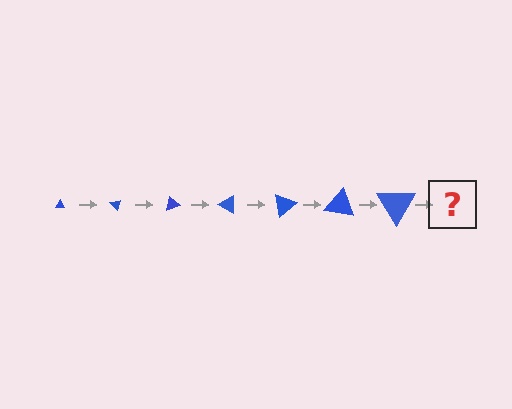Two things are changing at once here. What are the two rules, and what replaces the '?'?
The two rules are that the triangle grows larger each step and it rotates 50 degrees each step. The '?' should be a triangle, larger than the previous one and rotated 350 degrees from the start.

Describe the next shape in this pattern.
It should be a triangle, larger than the previous one and rotated 350 degrees from the start.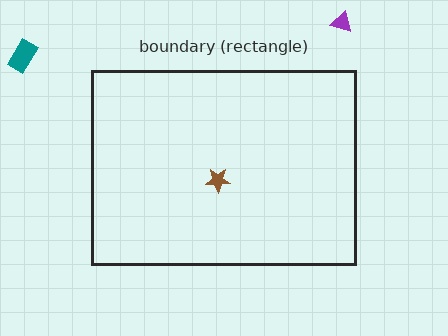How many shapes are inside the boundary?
1 inside, 2 outside.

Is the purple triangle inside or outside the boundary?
Outside.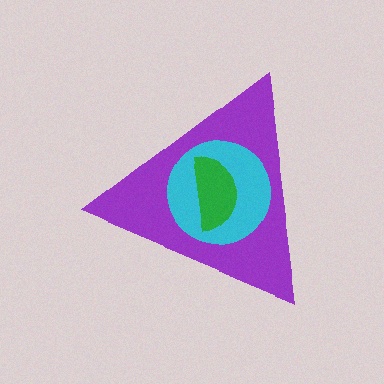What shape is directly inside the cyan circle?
The green semicircle.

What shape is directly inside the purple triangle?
The cyan circle.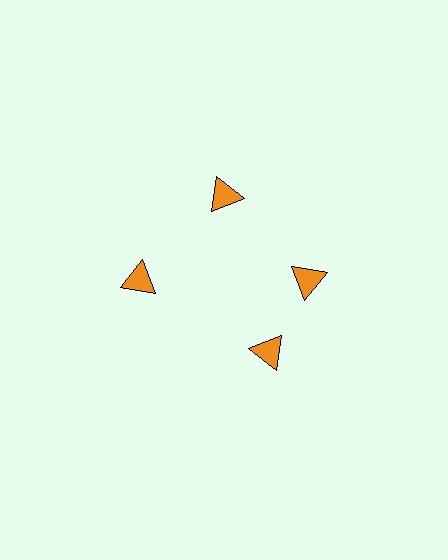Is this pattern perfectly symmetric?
No. The 4 orange triangles are arranged in a ring, but one element near the 6 o'clock position is rotated out of alignment along the ring, breaking the 4-fold rotational symmetry.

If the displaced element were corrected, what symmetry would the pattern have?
It would have 4-fold rotational symmetry — the pattern would map onto itself every 90 degrees.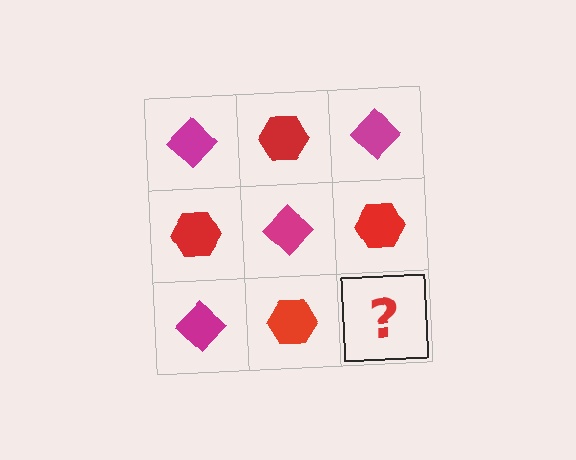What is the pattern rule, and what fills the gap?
The rule is that it alternates magenta diamond and red hexagon in a checkerboard pattern. The gap should be filled with a magenta diamond.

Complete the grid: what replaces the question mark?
The question mark should be replaced with a magenta diamond.